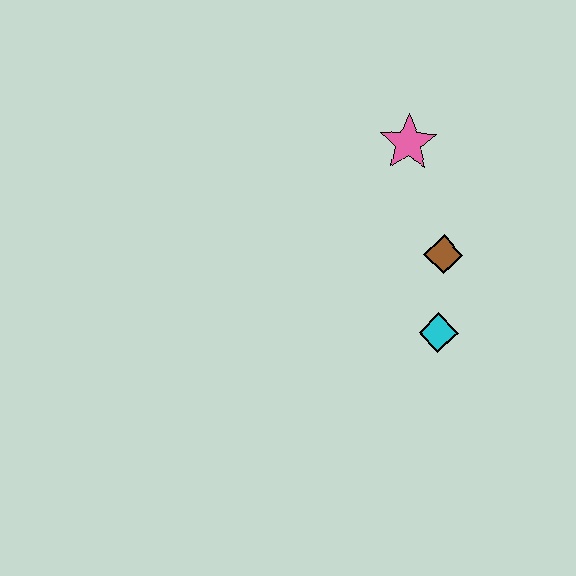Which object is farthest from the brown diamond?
The pink star is farthest from the brown diamond.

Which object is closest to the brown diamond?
The cyan diamond is closest to the brown diamond.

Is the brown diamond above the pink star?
No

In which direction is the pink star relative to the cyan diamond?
The pink star is above the cyan diamond.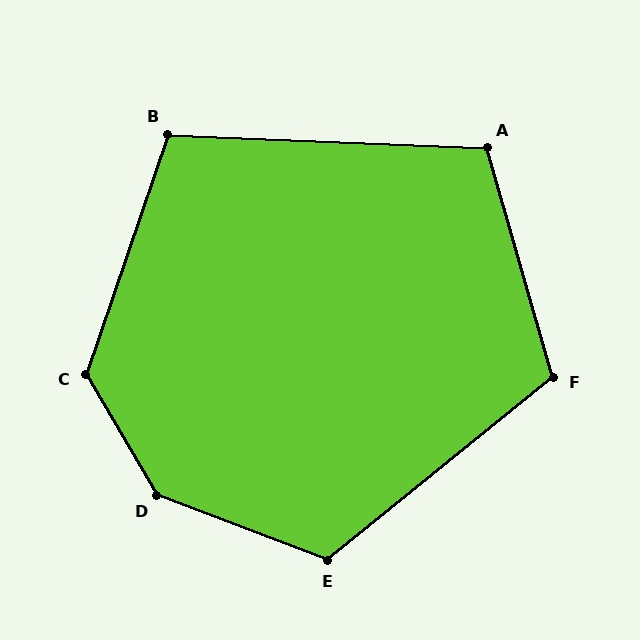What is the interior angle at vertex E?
Approximately 120 degrees (obtuse).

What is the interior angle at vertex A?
Approximately 108 degrees (obtuse).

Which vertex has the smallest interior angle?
B, at approximately 106 degrees.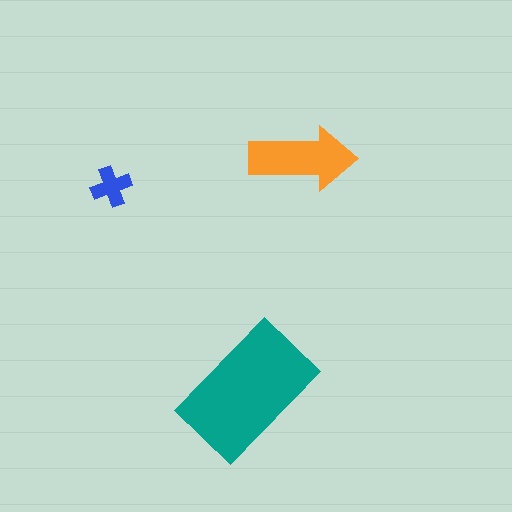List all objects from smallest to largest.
The blue cross, the orange arrow, the teal rectangle.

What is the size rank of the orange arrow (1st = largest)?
2nd.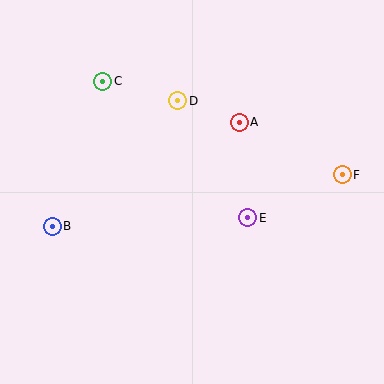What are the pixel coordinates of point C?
Point C is at (103, 81).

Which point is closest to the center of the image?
Point E at (248, 218) is closest to the center.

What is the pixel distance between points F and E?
The distance between F and E is 104 pixels.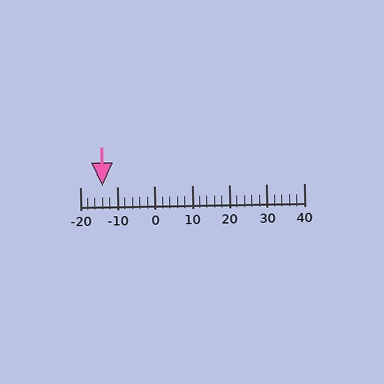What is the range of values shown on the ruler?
The ruler shows values from -20 to 40.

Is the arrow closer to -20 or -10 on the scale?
The arrow is closer to -10.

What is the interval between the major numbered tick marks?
The major tick marks are spaced 10 units apart.